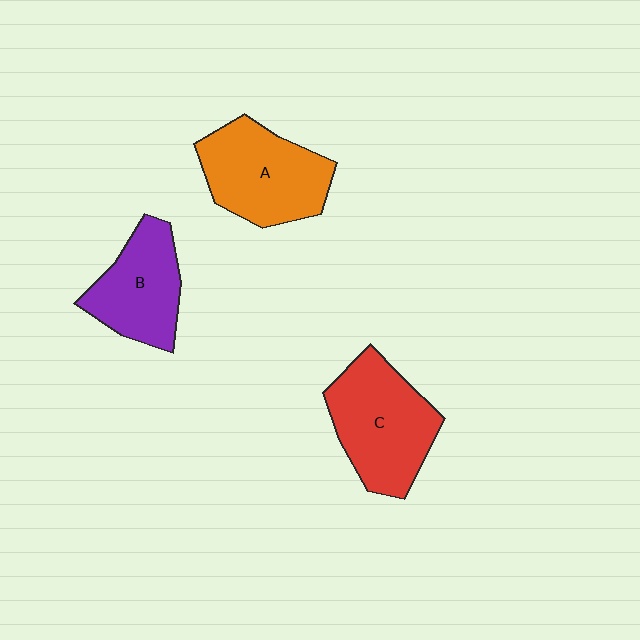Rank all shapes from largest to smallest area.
From largest to smallest: C (red), A (orange), B (purple).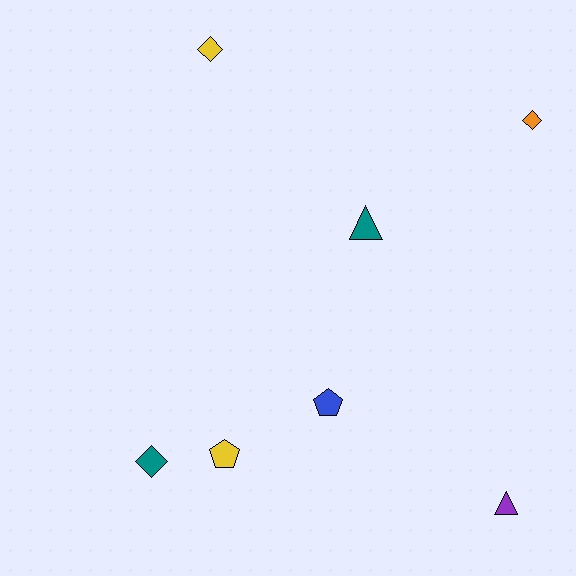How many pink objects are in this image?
There are no pink objects.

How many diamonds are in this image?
There are 3 diamonds.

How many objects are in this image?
There are 7 objects.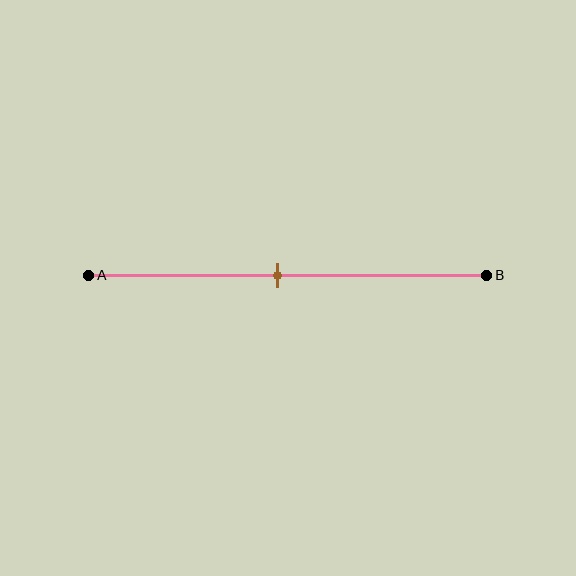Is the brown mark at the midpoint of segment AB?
Yes, the mark is approximately at the midpoint.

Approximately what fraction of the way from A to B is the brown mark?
The brown mark is approximately 50% of the way from A to B.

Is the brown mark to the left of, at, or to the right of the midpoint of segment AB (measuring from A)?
The brown mark is approximately at the midpoint of segment AB.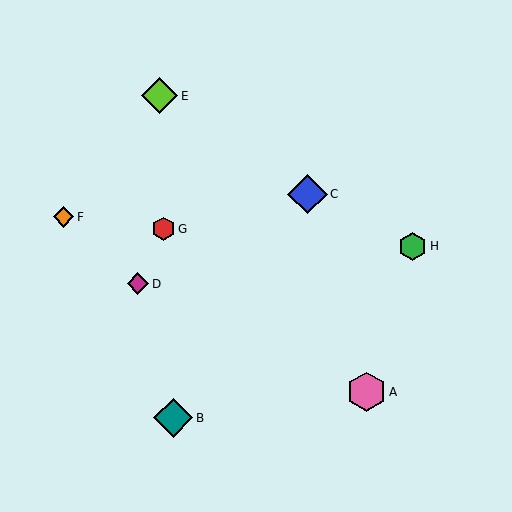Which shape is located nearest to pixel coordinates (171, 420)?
The teal diamond (labeled B) at (173, 418) is nearest to that location.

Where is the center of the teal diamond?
The center of the teal diamond is at (173, 418).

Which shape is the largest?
The blue diamond (labeled C) is the largest.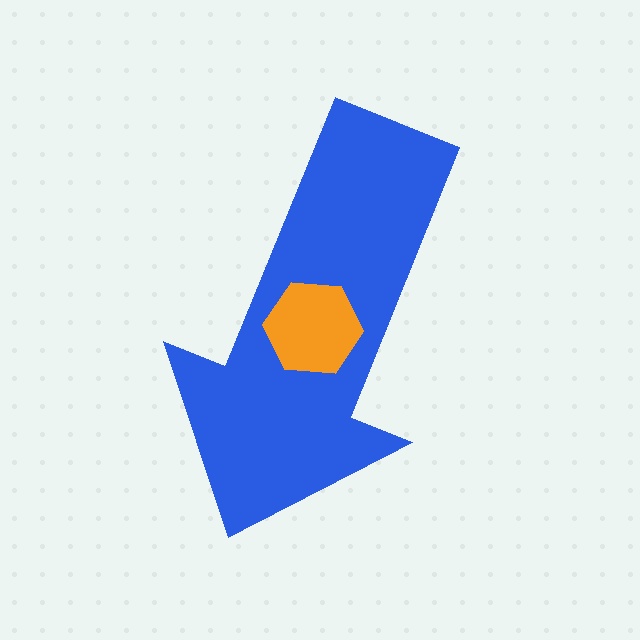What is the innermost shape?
The orange hexagon.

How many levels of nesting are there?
2.